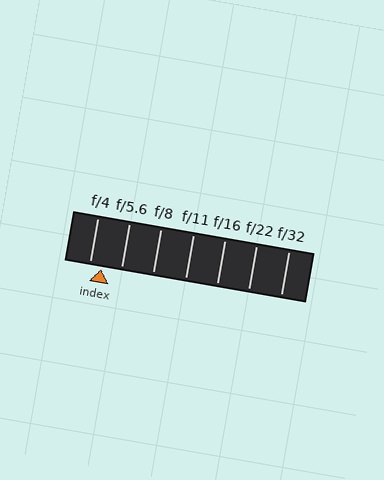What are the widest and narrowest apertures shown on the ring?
The widest aperture shown is f/4 and the narrowest is f/32.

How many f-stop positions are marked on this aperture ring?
There are 7 f-stop positions marked.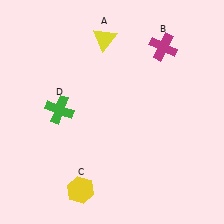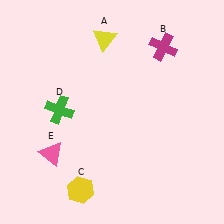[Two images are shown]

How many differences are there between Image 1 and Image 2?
There is 1 difference between the two images.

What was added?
A pink triangle (E) was added in Image 2.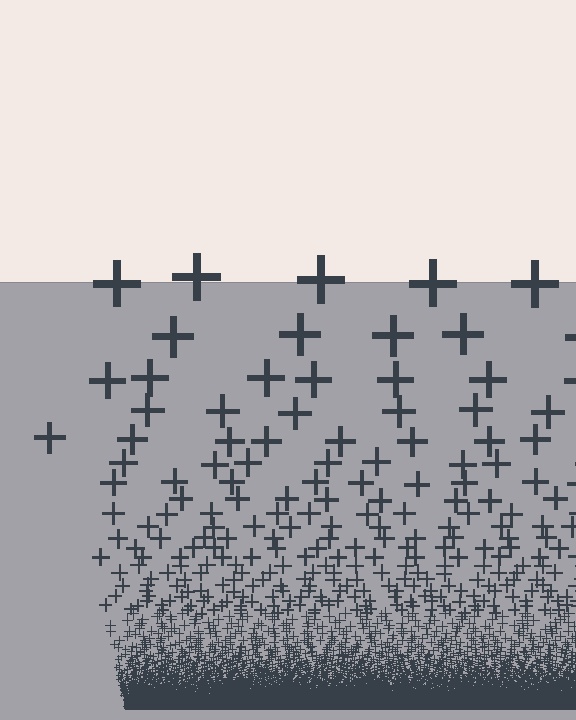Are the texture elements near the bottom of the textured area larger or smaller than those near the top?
Smaller. The gradient is inverted — elements near the bottom are smaller and denser.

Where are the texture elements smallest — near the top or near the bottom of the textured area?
Near the bottom.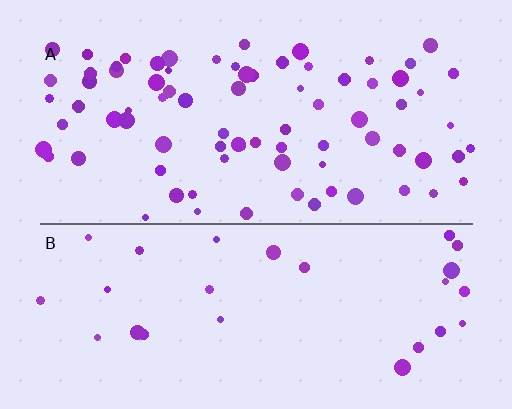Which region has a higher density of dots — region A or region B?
A (the top).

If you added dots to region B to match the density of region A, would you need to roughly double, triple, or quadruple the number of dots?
Approximately triple.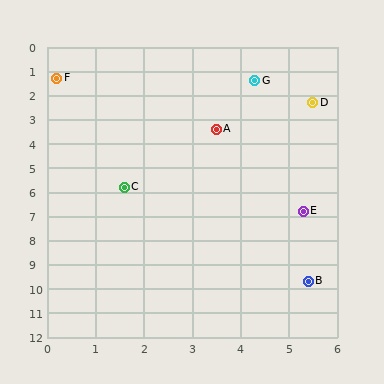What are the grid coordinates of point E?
Point E is at approximately (5.3, 6.8).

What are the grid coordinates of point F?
Point F is at approximately (0.2, 1.3).